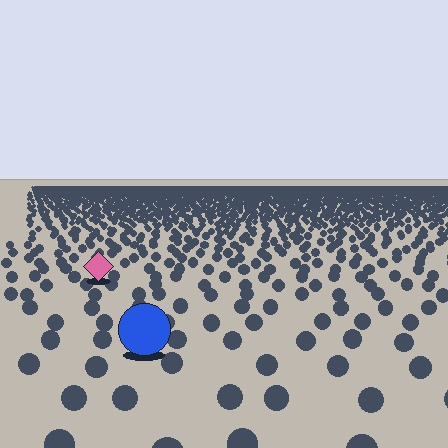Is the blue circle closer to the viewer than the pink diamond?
Yes. The blue circle is closer — you can tell from the texture gradient: the ground texture is coarser near it.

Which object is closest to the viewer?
The blue circle is closest. The texture marks near it are larger and more spread out.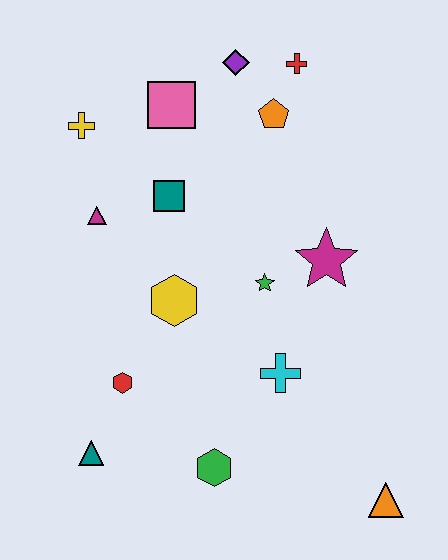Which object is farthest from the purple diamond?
The orange triangle is farthest from the purple diamond.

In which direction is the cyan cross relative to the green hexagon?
The cyan cross is above the green hexagon.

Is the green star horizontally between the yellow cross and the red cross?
Yes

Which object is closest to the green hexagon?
The cyan cross is closest to the green hexagon.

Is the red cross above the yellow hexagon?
Yes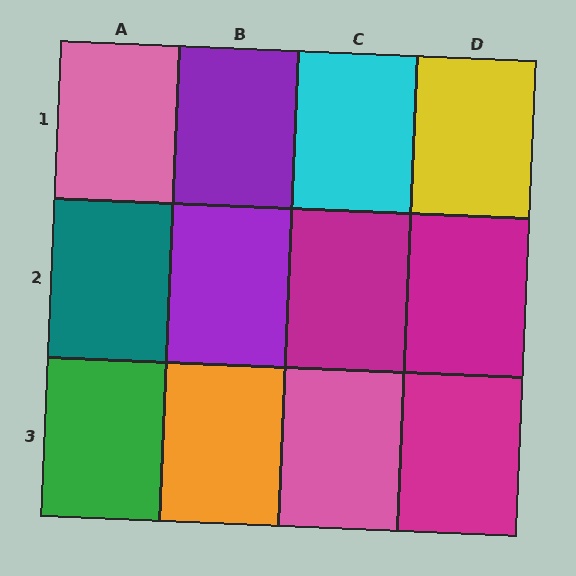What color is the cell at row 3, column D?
Magenta.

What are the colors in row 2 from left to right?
Teal, purple, magenta, magenta.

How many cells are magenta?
3 cells are magenta.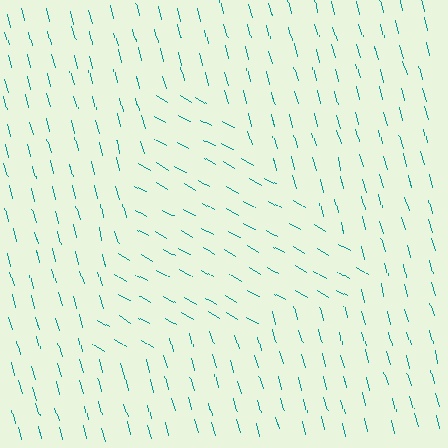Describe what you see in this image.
The image is filled with small teal line segments. A triangle region in the image has lines oriented differently from the surrounding lines, creating a visible texture boundary.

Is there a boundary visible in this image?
Yes, there is a texture boundary formed by a change in line orientation.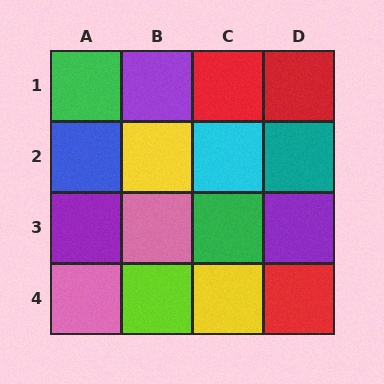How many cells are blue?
1 cell is blue.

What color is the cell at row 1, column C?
Red.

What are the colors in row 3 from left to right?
Purple, pink, green, purple.